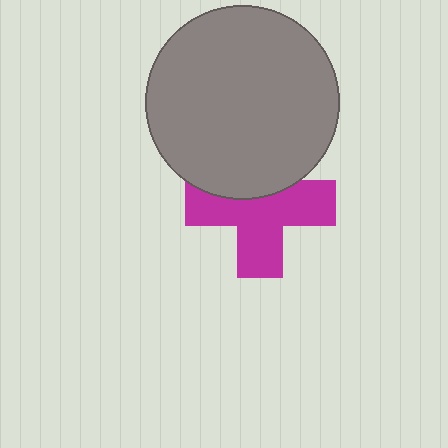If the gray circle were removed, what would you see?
You would see the complete magenta cross.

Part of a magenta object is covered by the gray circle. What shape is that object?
It is a cross.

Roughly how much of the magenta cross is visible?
Most of it is visible (roughly 65%).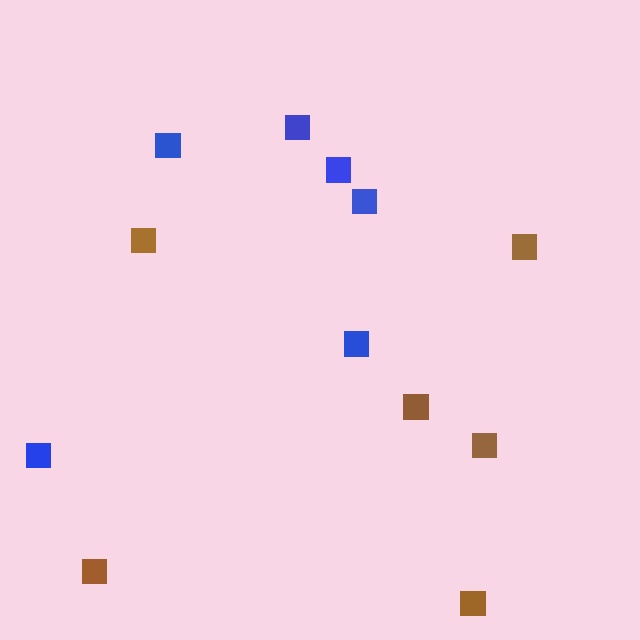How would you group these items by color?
There are 2 groups: one group of blue squares (6) and one group of brown squares (6).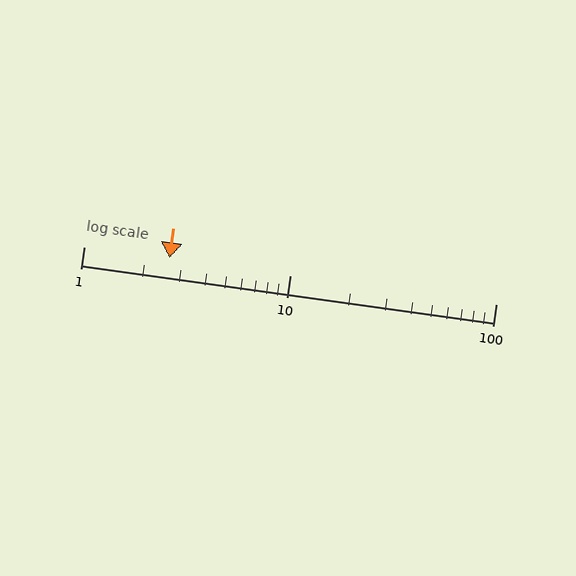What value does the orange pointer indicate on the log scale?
The pointer indicates approximately 2.6.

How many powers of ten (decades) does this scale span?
The scale spans 2 decades, from 1 to 100.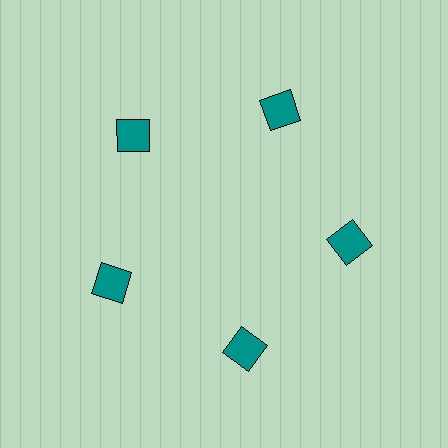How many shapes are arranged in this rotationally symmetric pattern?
There are 5 shapes, arranged in 5 groups of 1.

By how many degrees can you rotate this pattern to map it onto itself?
The pattern maps onto itself every 72 degrees of rotation.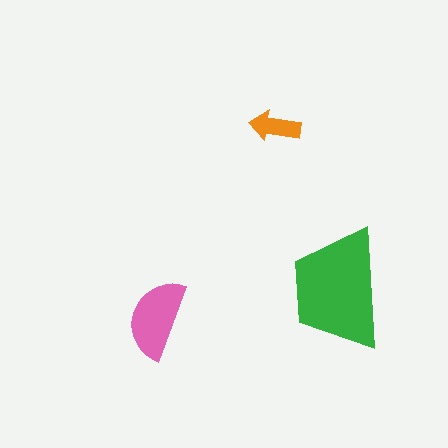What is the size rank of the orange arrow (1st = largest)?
3rd.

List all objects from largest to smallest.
The green trapezoid, the pink semicircle, the orange arrow.